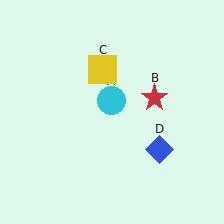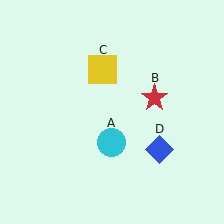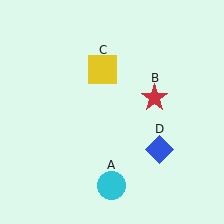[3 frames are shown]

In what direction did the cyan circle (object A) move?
The cyan circle (object A) moved down.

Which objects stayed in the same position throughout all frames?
Red star (object B) and yellow square (object C) and blue diamond (object D) remained stationary.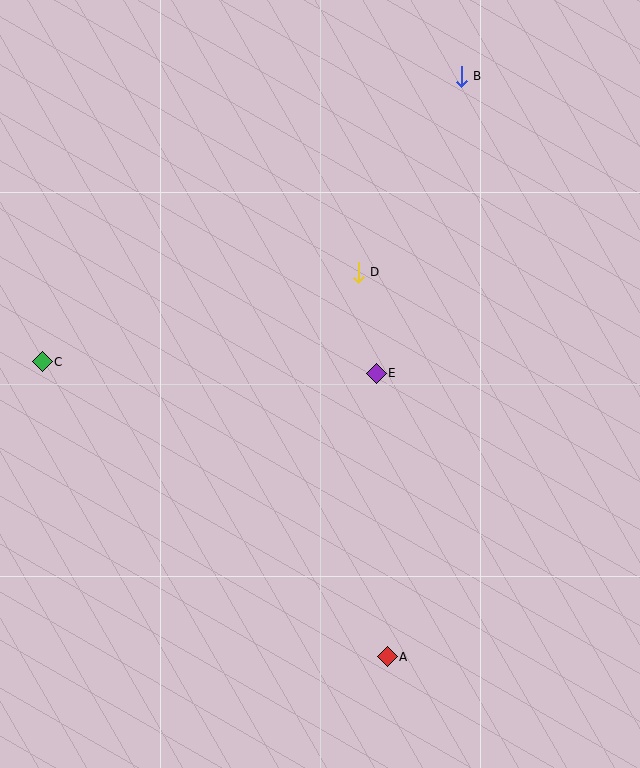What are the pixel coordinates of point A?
Point A is at (387, 657).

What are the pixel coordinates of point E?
Point E is at (376, 373).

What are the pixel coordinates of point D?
Point D is at (358, 272).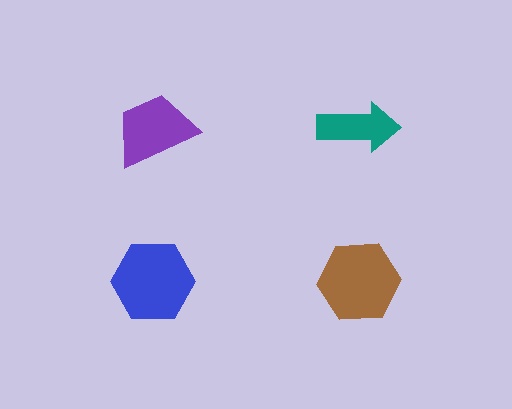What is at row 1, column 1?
A purple trapezoid.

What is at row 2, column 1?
A blue hexagon.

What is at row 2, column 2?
A brown hexagon.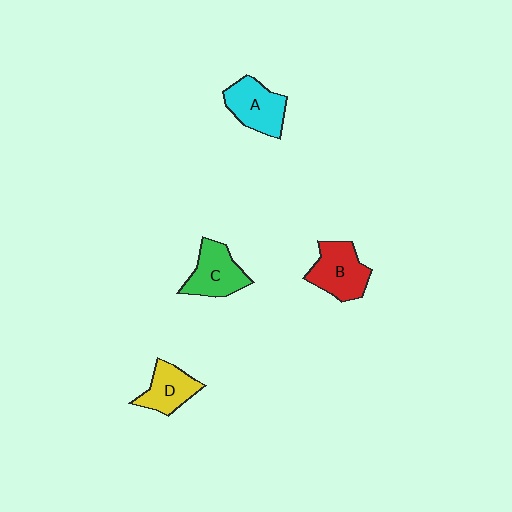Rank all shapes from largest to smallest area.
From largest to smallest: B (red), A (cyan), C (green), D (yellow).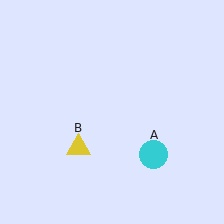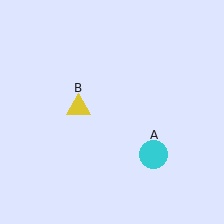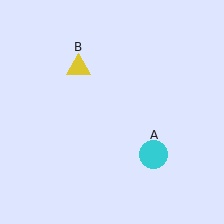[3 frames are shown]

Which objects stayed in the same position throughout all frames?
Cyan circle (object A) remained stationary.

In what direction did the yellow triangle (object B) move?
The yellow triangle (object B) moved up.